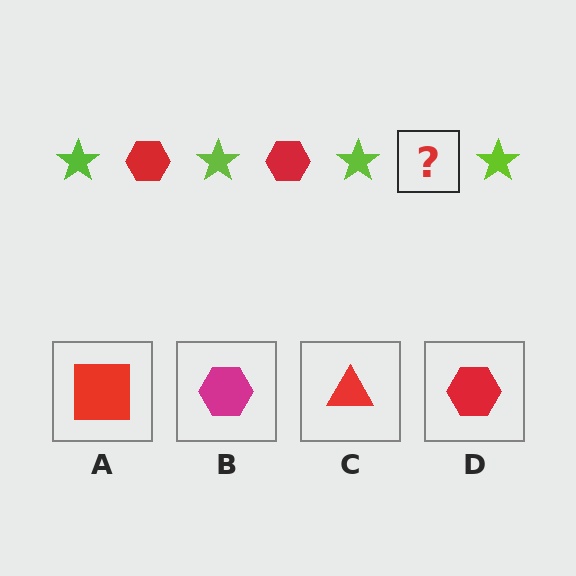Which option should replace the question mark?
Option D.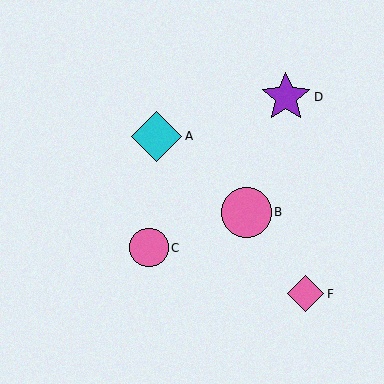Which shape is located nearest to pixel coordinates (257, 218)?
The pink circle (labeled B) at (246, 212) is nearest to that location.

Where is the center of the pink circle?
The center of the pink circle is at (149, 248).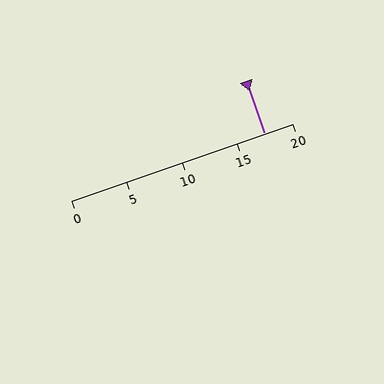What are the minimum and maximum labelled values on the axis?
The axis runs from 0 to 20.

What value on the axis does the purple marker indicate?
The marker indicates approximately 17.5.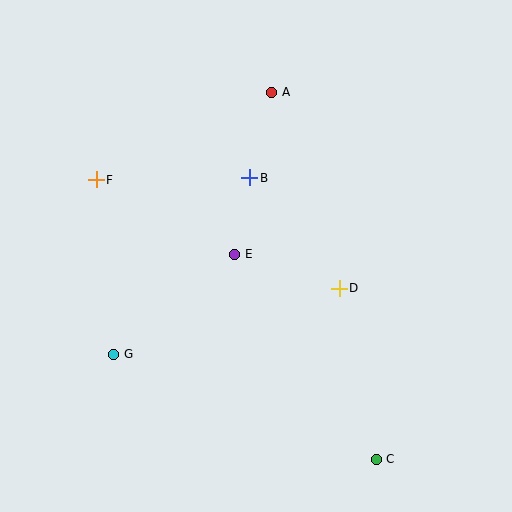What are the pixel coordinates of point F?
Point F is at (96, 180).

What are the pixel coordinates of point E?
Point E is at (235, 254).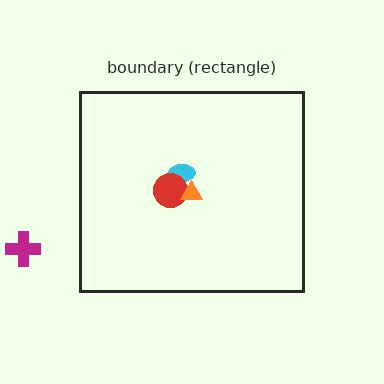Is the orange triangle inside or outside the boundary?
Inside.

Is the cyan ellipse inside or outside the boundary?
Inside.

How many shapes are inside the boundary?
3 inside, 1 outside.